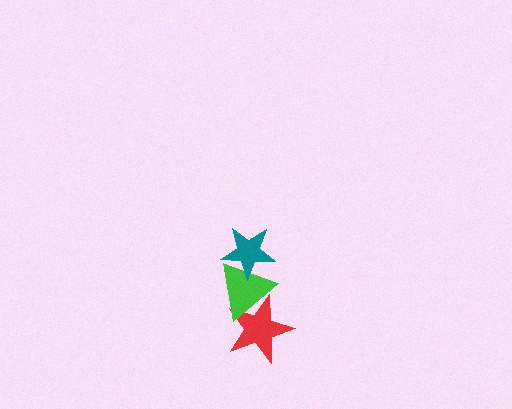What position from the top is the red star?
The red star is 3rd from the top.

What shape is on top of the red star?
The green triangle is on top of the red star.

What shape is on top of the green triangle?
The teal star is on top of the green triangle.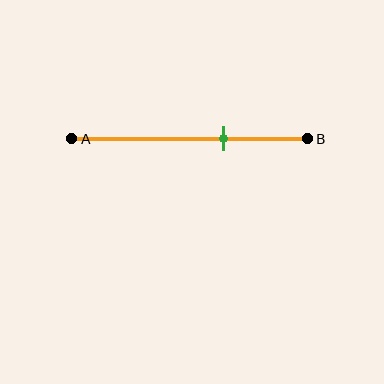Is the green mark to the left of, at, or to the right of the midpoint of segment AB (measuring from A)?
The green mark is to the right of the midpoint of segment AB.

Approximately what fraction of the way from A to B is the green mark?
The green mark is approximately 65% of the way from A to B.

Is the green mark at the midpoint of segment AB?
No, the mark is at about 65% from A, not at the 50% midpoint.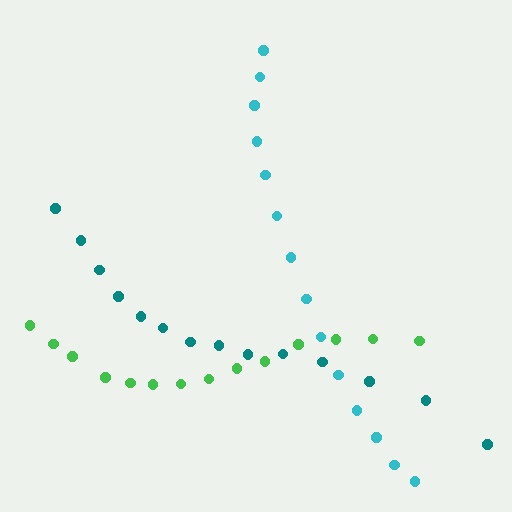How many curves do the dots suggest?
There are 3 distinct paths.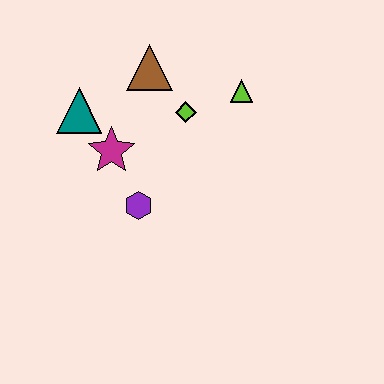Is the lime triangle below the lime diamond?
No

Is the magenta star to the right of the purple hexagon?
No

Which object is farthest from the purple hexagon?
The lime triangle is farthest from the purple hexagon.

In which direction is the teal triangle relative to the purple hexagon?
The teal triangle is above the purple hexagon.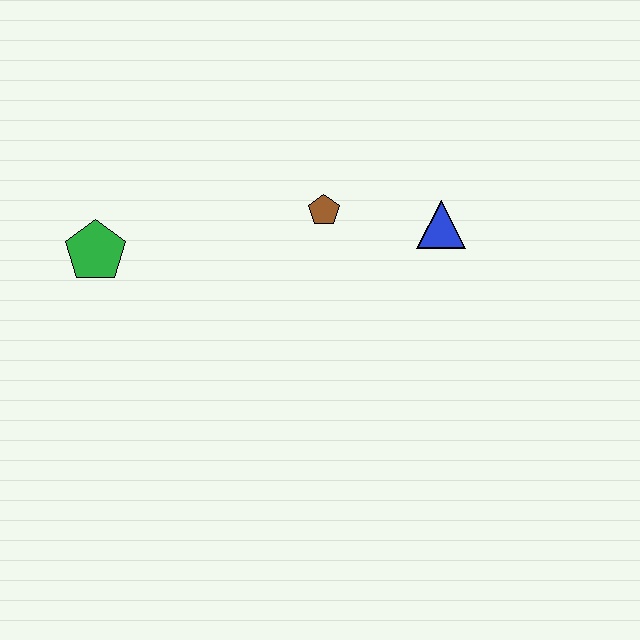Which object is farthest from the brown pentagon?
The green pentagon is farthest from the brown pentagon.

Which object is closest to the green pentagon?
The brown pentagon is closest to the green pentagon.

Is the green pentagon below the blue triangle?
Yes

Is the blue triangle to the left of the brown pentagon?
No